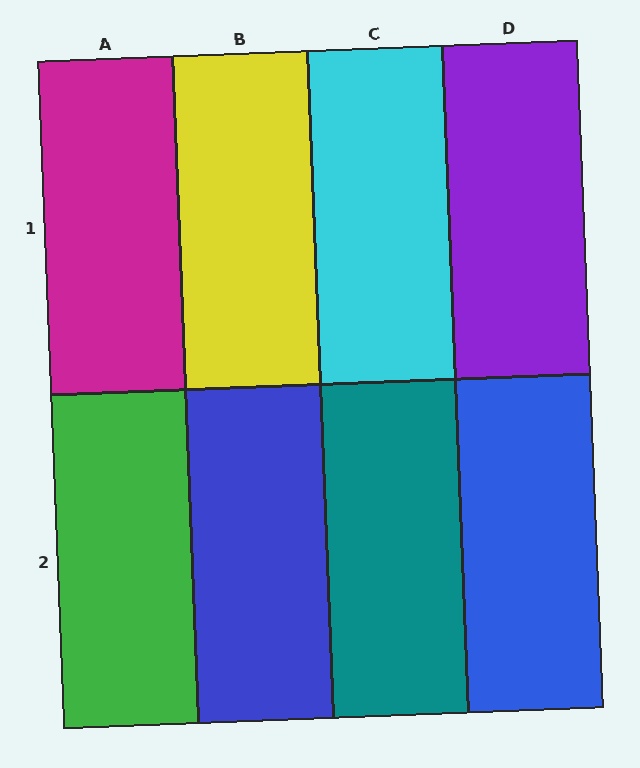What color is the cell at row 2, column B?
Blue.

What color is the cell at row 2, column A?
Green.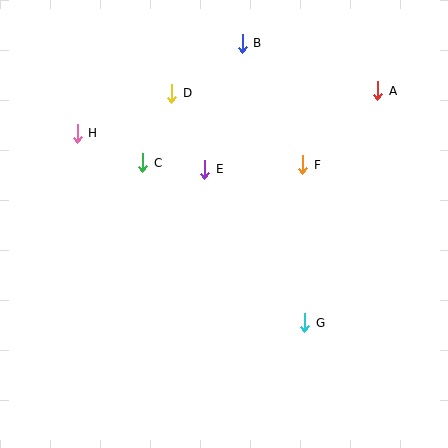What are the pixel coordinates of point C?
Point C is at (143, 163).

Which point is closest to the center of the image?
Point E at (205, 169) is closest to the center.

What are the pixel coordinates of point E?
Point E is at (205, 169).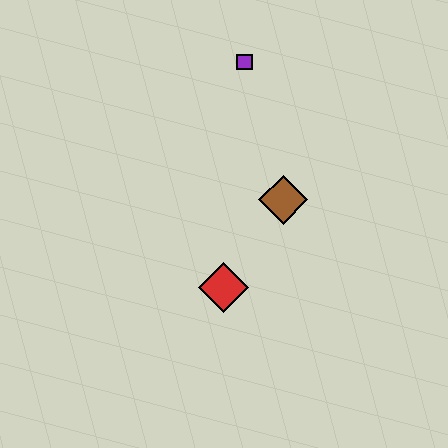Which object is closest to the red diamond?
The brown diamond is closest to the red diamond.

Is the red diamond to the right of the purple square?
No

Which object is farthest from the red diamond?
The purple square is farthest from the red diamond.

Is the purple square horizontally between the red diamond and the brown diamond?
Yes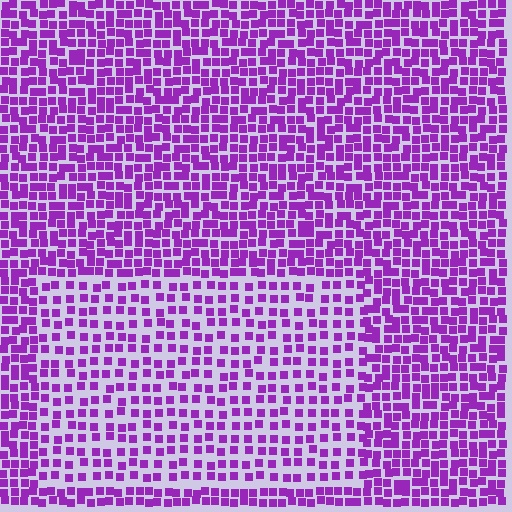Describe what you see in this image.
The image contains small purple elements arranged at two different densities. A rectangle-shaped region is visible where the elements are less densely packed than the surrounding area.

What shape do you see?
I see a rectangle.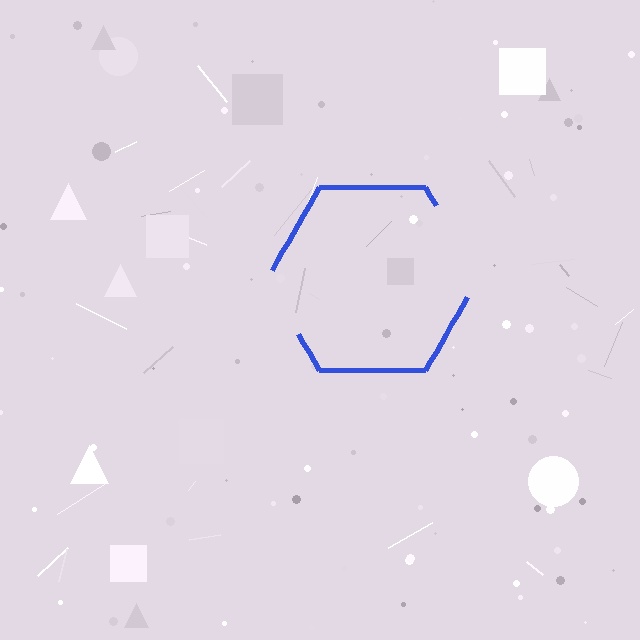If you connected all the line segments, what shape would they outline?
They would outline a hexagon.